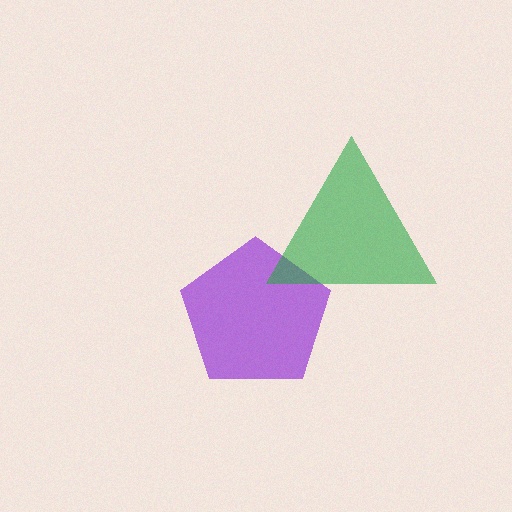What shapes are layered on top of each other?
The layered shapes are: a purple pentagon, a green triangle.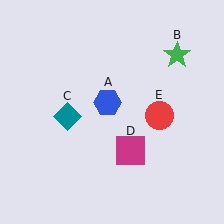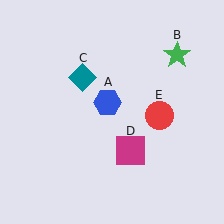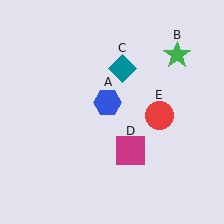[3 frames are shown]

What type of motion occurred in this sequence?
The teal diamond (object C) rotated clockwise around the center of the scene.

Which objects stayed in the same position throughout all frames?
Blue hexagon (object A) and green star (object B) and magenta square (object D) and red circle (object E) remained stationary.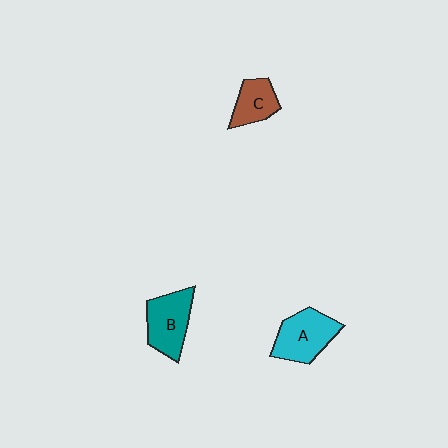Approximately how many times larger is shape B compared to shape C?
Approximately 1.5 times.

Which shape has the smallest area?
Shape C (brown).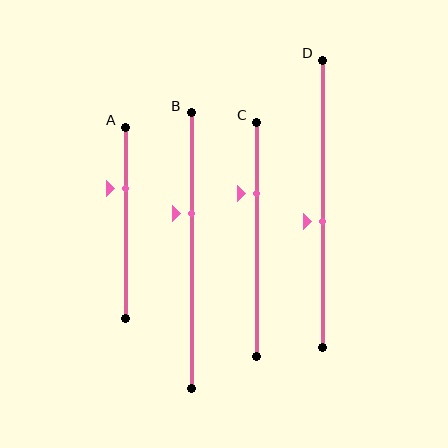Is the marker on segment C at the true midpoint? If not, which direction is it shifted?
No, the marker on segment C is shifted upward by about 20% of the segment length.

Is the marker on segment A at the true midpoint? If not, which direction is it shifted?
No, the marker on segment A is shifted upward by about 18% of the segment length.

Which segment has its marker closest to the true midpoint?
Segment D has its marker closest to the true midpoint.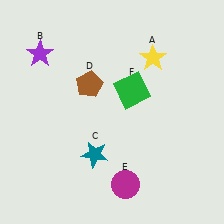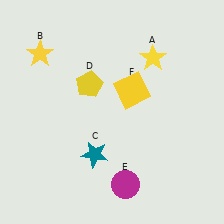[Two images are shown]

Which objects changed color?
B changed from purple to yellow. D changed from brown to yellow. F changed from green to yellow.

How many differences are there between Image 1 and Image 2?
There are 3 differences between the two images.